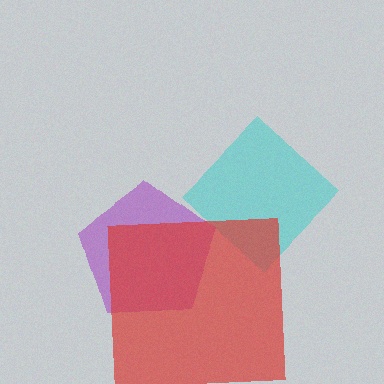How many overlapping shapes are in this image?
There are 3 overlapping shapes in the image.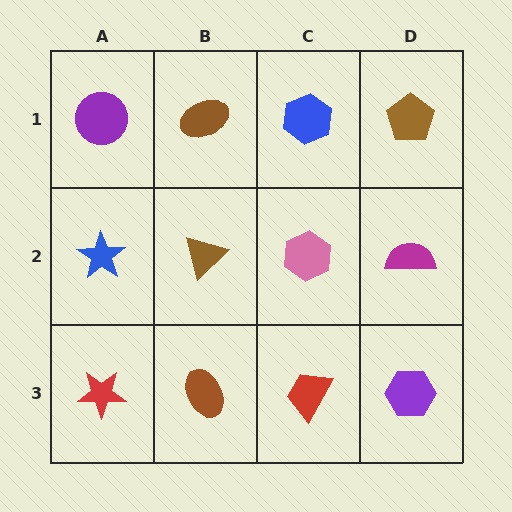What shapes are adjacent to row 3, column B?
A brown triangle (row 2, column B), a red star (row 3, column A), a red trapezoid (row 3, column C).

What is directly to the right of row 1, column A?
A brown ellipse.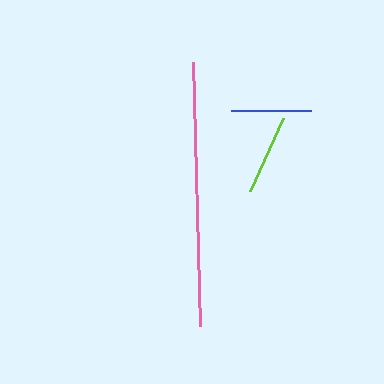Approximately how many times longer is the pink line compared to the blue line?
The pink line is approximately 3.3 times the length of the blue line.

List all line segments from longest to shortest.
From longest to shortest: pink, blue, lime.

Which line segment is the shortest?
The lime line is the shortest at approximately 80 pixels.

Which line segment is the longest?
The pink line is the longest at approximately 264 pixels.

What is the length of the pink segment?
The pink segment is approximately 264 pixels long.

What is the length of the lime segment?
The lime segment is approximately 80 pixels long.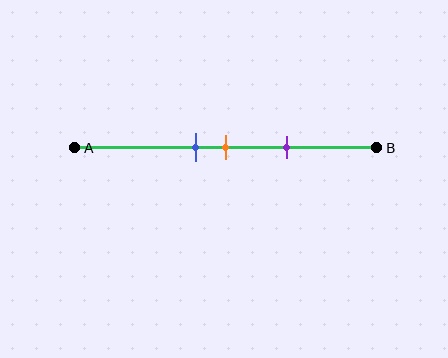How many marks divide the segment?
There are 3 marks dividing the segment.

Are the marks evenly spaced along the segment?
Yes, the marks are approximately evenly spaced.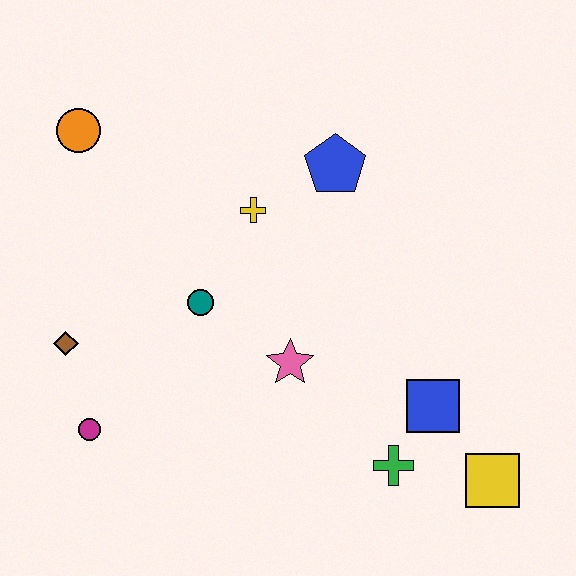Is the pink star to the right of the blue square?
No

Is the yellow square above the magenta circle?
No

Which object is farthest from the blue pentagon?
The magenta circle is farthest from the blue pentagon.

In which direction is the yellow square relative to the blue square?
The yellow square is below the blue square.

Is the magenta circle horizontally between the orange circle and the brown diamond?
No